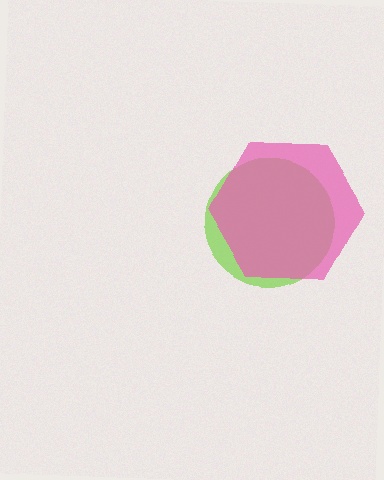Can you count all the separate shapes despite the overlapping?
Yes, there are 2 separate shapes.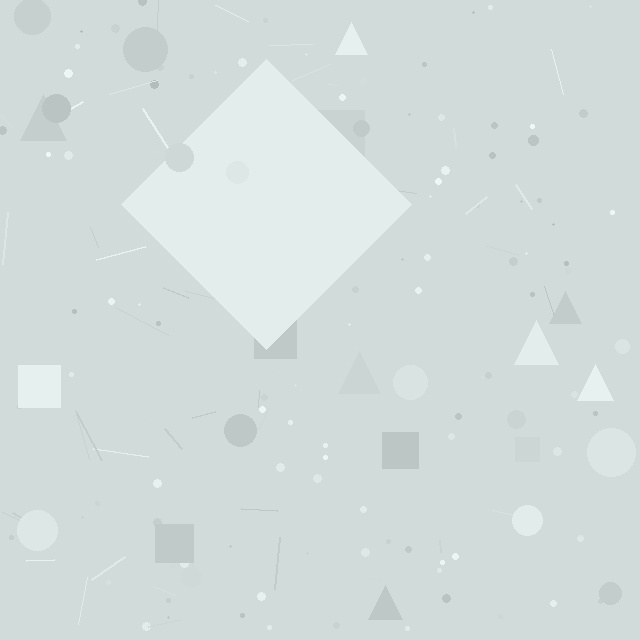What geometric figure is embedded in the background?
A diamond is embedded in the background.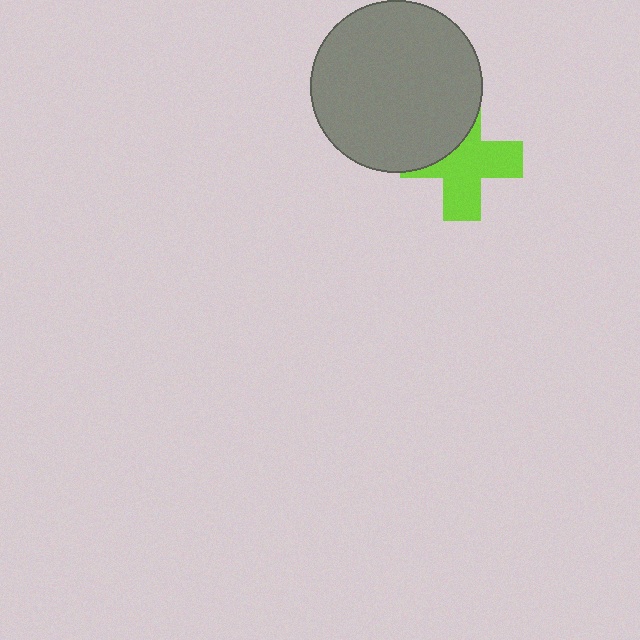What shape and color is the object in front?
The object in front is a gray circle.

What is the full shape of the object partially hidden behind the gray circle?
The partially hidden object is a lime cross.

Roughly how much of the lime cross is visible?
About half of it is visible (roughly 65%).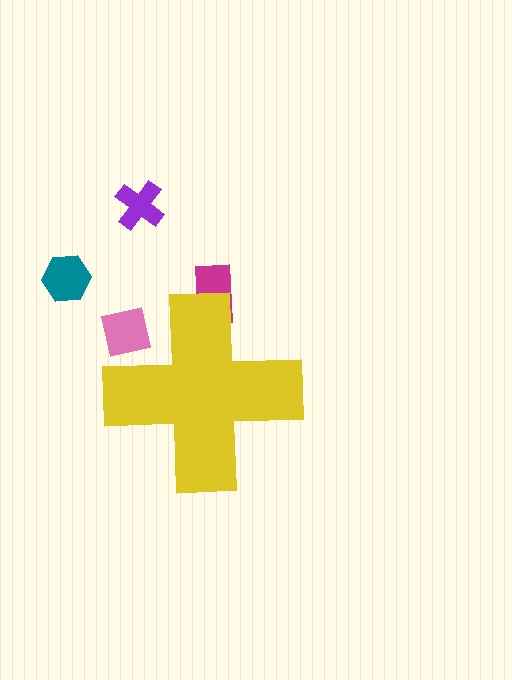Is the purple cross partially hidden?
No, the purple cross is fully visible.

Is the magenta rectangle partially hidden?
Yes, the magenta rectangle is partially hidden behind the yellow cross.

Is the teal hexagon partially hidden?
No, the teal hexagon is fully visible.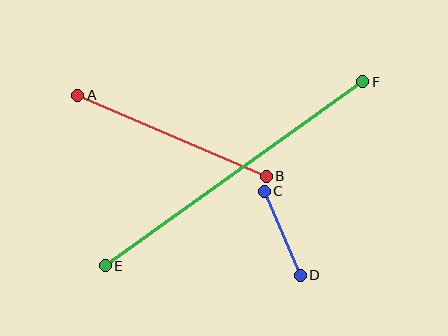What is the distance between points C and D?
The distance is approximately 91 pixels.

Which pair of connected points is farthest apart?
Points E and F are farthest apart.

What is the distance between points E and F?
The distance is approximately 317 pixels.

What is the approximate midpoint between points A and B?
The midpoint is at approximately (172, 136) pixels.